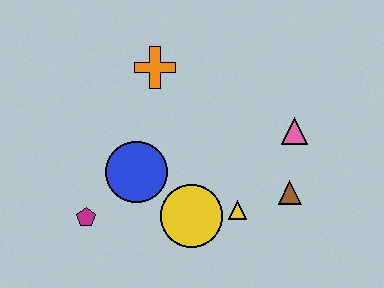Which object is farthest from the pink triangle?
The magenta pentagon is farthest from the pink triangle.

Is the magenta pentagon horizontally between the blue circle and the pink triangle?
No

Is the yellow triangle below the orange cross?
Yes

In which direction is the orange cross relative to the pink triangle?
The orange cross is to the left of the pink triangle.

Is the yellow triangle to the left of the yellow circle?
No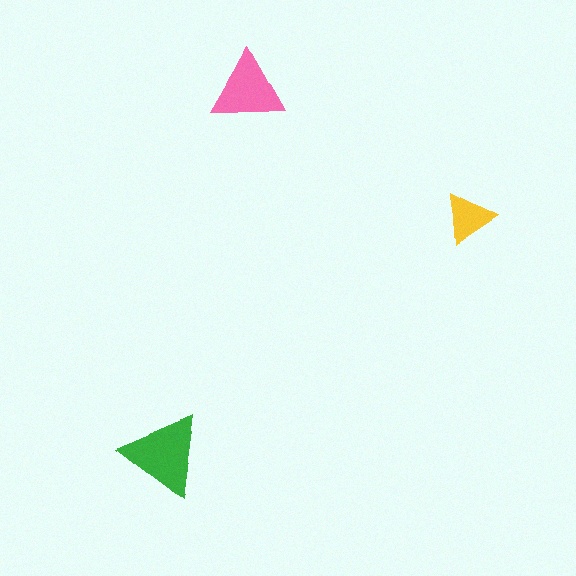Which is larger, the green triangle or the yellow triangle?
The green one.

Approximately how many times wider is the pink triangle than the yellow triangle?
About 1.5 times wider.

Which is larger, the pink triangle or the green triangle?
The green one.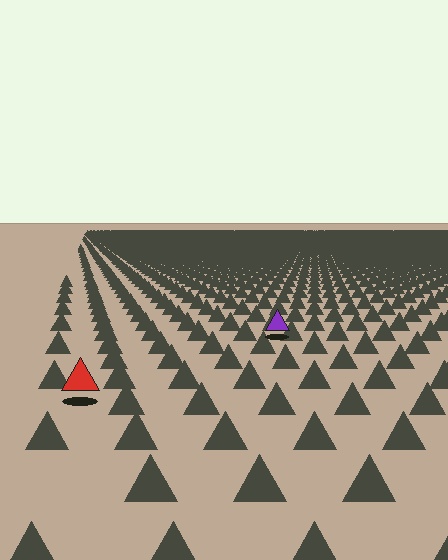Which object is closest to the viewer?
The red triangle is closest. The texture marks near it are larger and more spread out.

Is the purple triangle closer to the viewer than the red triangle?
No. The red triangle is closer — you can tell from the texture gradient: the ground texture is coarser near it.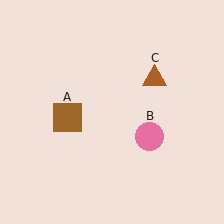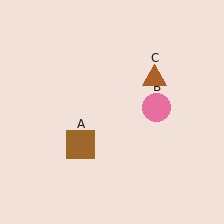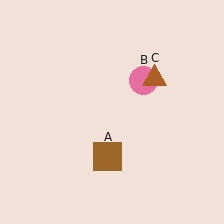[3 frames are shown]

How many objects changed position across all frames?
2 objects changed position: brown square (object A), pink circle (object B).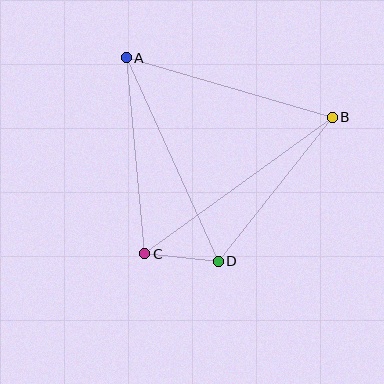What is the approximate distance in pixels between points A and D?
The distance between A and D is approximately 223 pixels.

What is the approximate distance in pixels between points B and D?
The distance between B and D is approximately 184 pixels.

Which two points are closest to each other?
Points C and D are closest to each other.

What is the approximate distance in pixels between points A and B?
The distance between A and B is approximately 214 pixels.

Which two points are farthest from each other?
Points B and C are farthest from each other.